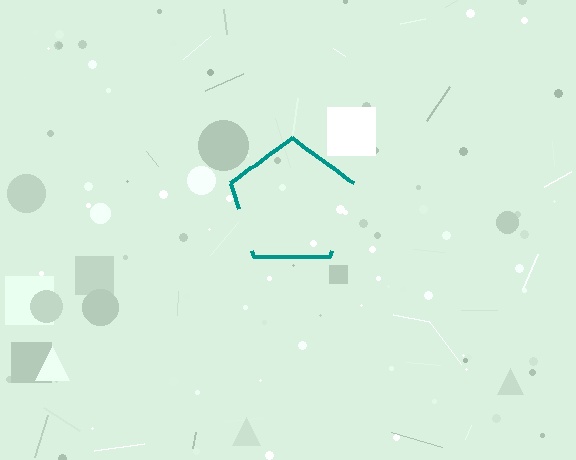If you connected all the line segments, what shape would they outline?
They would outline a pentagon.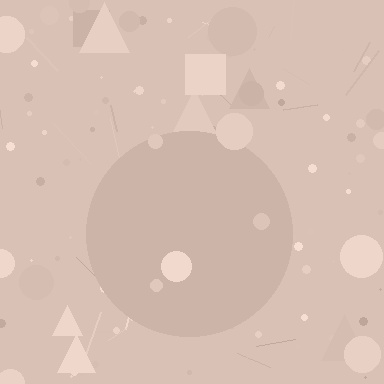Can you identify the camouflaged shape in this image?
The camouflaged shape is a circle.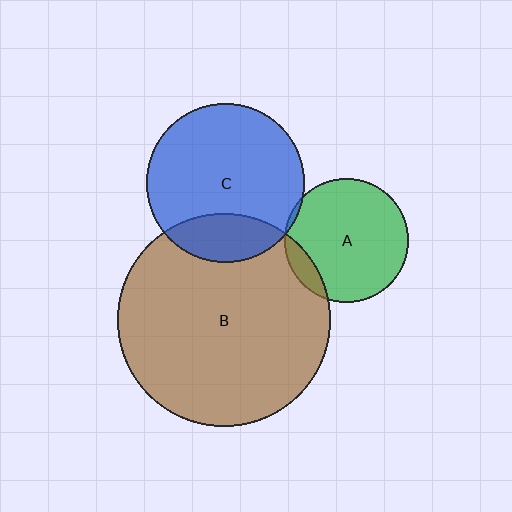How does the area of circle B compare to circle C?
Approximately 1.8 times.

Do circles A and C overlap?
Yes.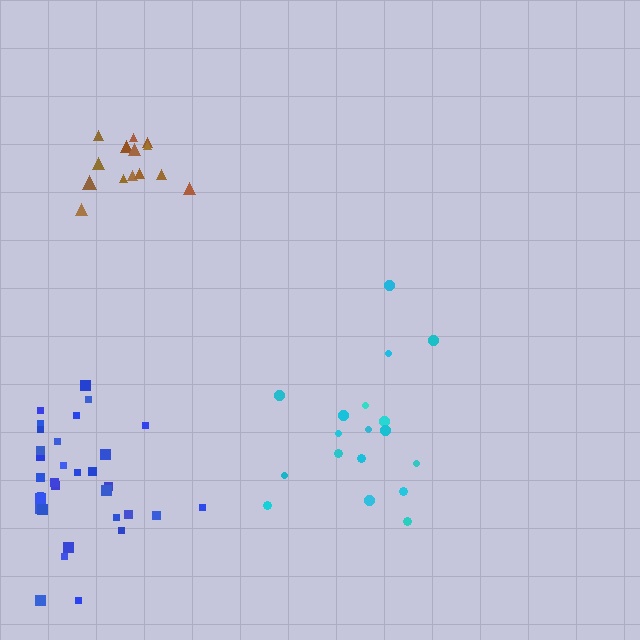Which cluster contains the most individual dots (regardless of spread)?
Blue (33).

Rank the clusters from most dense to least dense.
brown, blue, cyan.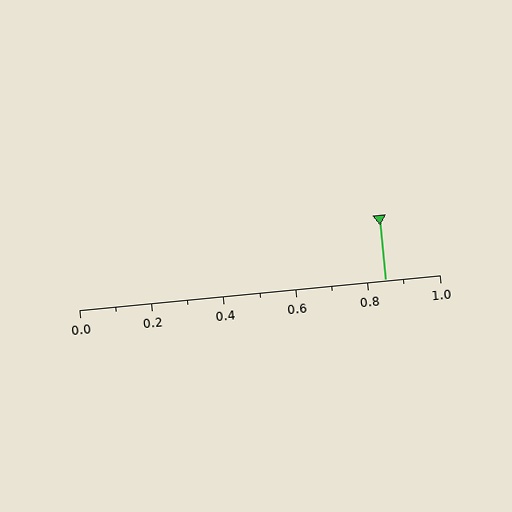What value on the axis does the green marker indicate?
The marker indicates approximately 0.85.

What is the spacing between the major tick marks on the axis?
The major ticks are spaced 0.2 apart.